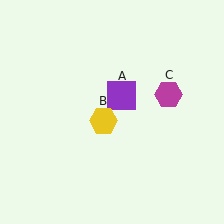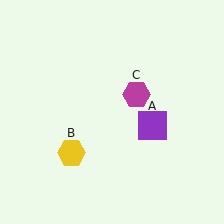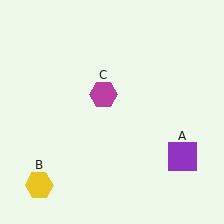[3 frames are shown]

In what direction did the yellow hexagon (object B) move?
The yellow hexagon (object B) moved down and to the left.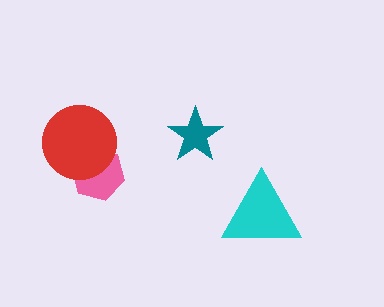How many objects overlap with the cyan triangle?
0 objects overlap with the cyan triangle.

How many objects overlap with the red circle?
1 object overlaps with the red circle.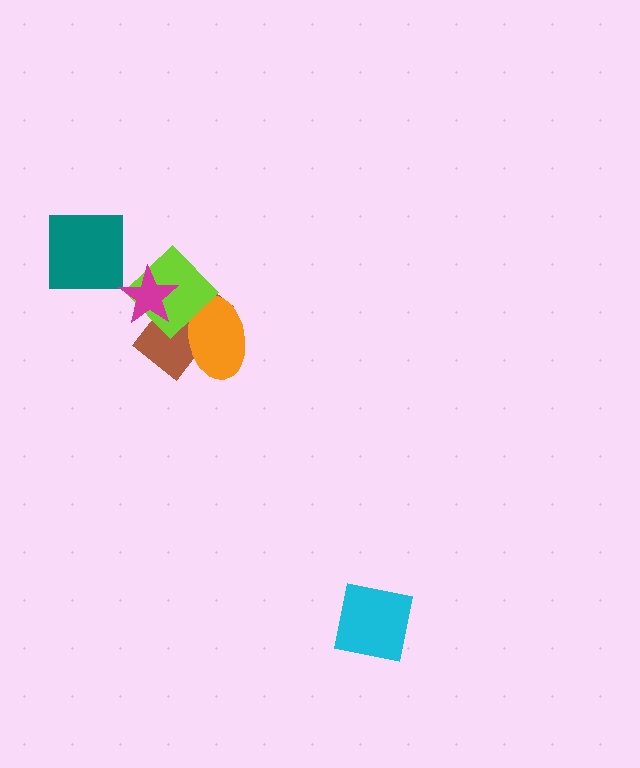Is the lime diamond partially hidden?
Yes, it is partially covered by another shape.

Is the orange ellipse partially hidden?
Yes, it is partially covered by another shape.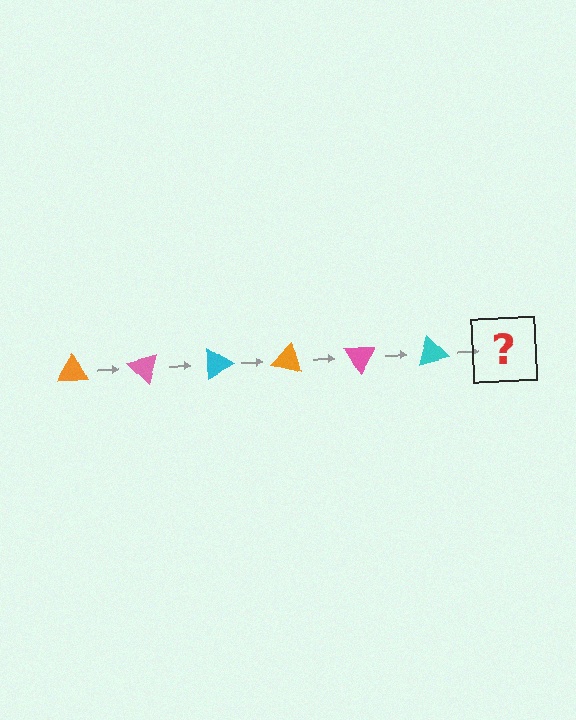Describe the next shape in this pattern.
It should be an orange triangle, rotated 270 degrees from the start.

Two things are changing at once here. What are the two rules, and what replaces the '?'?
The two rules are that it rotates 45 degrees each step and the color cycles through orange, pink, and cyan. The '?' should be an orange triangle, rotated 270 degrees from the start.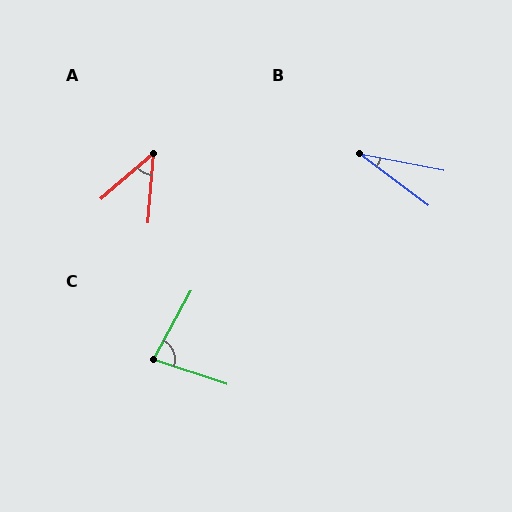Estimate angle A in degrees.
Approximately 45 degrees.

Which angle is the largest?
C, at approximately 80 degrees.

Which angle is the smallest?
B, at approximately 26 degrees.